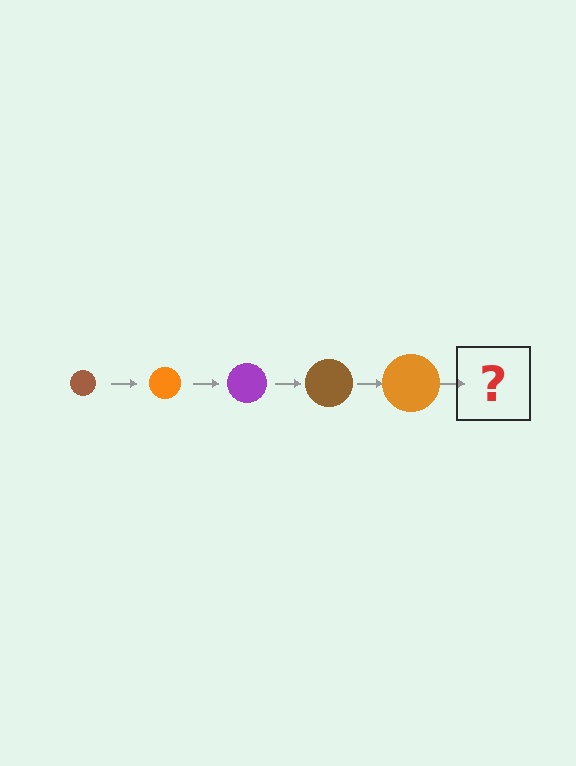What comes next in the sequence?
The next element should be a purple circle, larger than the previous one.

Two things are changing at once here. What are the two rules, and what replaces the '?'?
The two rules are that the circle grows larger each step and the color cycles through brown, orange, and purple. The '?' should be a purple circle, larger than the previous one.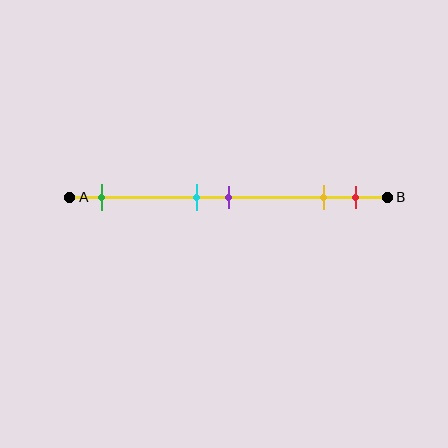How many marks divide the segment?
There are 5 marks dividing the segment.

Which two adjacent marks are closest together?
The cyan and purple marks are the closest adjacent pair.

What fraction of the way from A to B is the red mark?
The red mark is approximately 90% (0.9) of the way from A to B.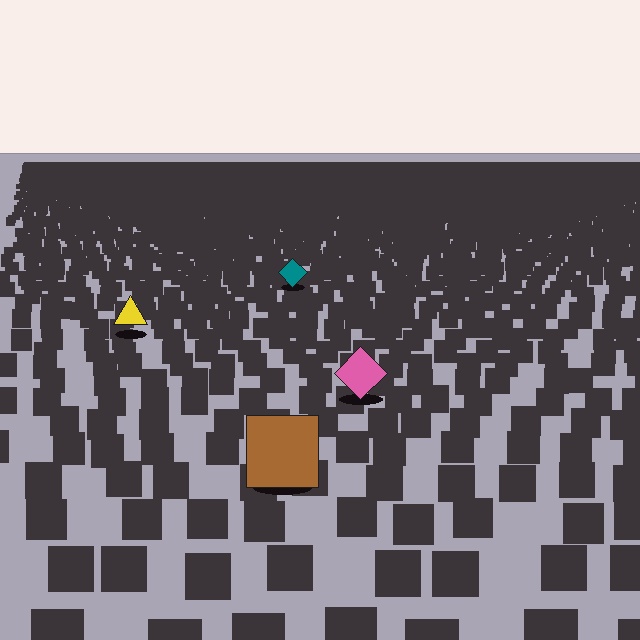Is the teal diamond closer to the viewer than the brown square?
No. The brown square is closer — you can tell from the texture gradient: the ground texture is coarser near it.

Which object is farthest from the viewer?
The teal diamond is farthest from the viewer. It appears smaller and the ground texture around it is denser.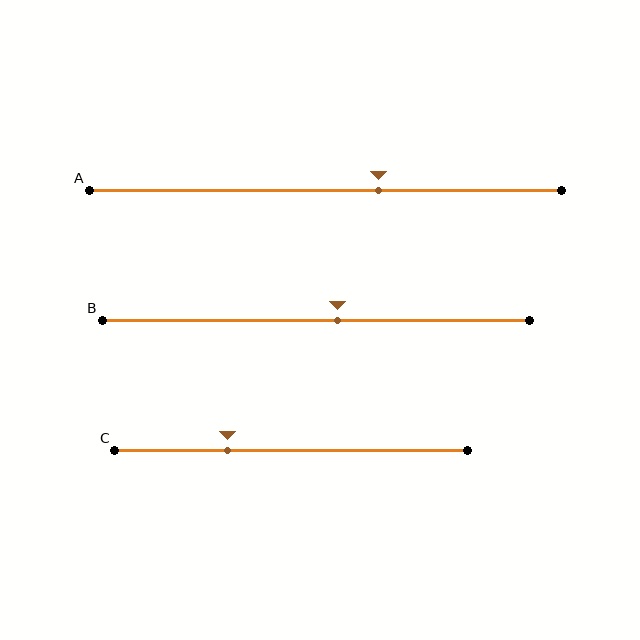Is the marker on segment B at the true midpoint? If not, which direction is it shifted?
No, the marker on segment B is shifted to the right by about 5% of the segment length.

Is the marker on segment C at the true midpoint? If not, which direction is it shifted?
No, the marker on segment C is shifted to the left by about 18% of the segment length.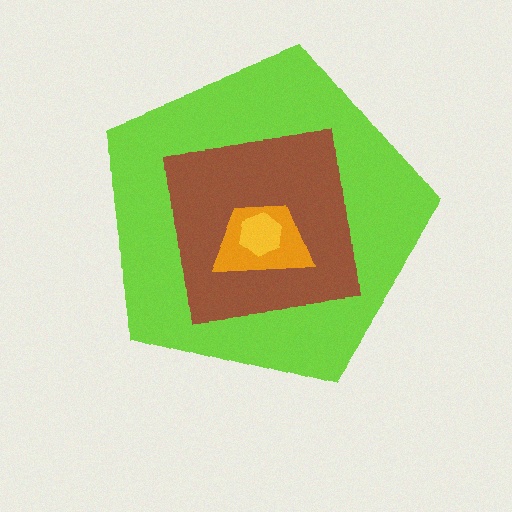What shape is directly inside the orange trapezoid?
The yellow hexagon.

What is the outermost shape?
The lime pentagon.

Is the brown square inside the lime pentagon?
Yes.